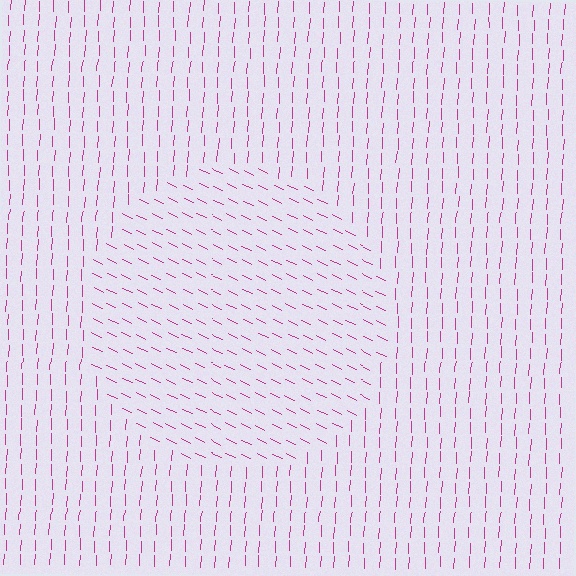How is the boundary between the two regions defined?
The boundary is defined purely by a change in line orientation (approximately 67 degrees difference). All lines are the same color and thickness.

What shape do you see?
I see a circle.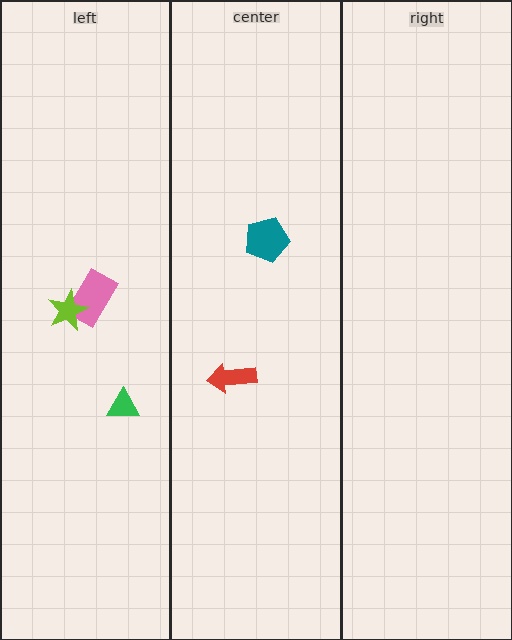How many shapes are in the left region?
3.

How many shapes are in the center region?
2.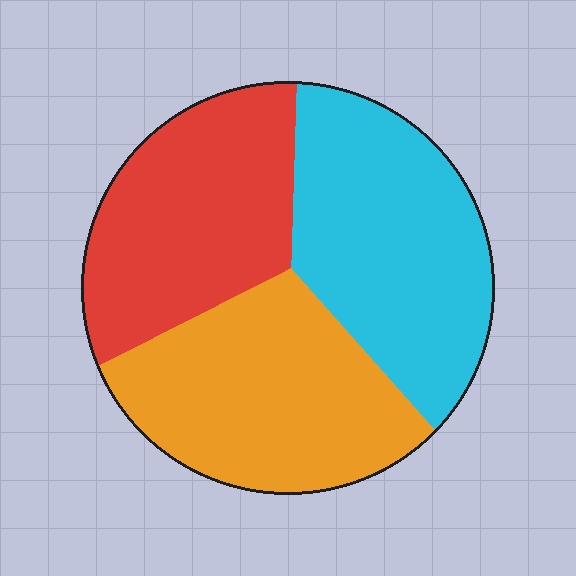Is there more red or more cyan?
Cyan.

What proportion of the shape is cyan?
Cyan takes up between a quarter and a half of the shape.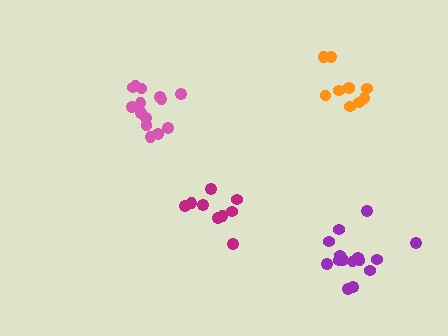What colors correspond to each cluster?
The clusters are colored: purple, pink, orange, magenta.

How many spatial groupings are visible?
There are 4 spatial groupings.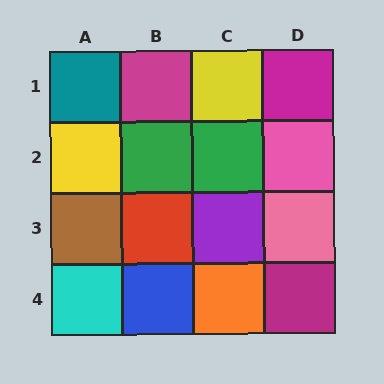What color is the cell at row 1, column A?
Teal.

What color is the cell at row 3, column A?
Brown.